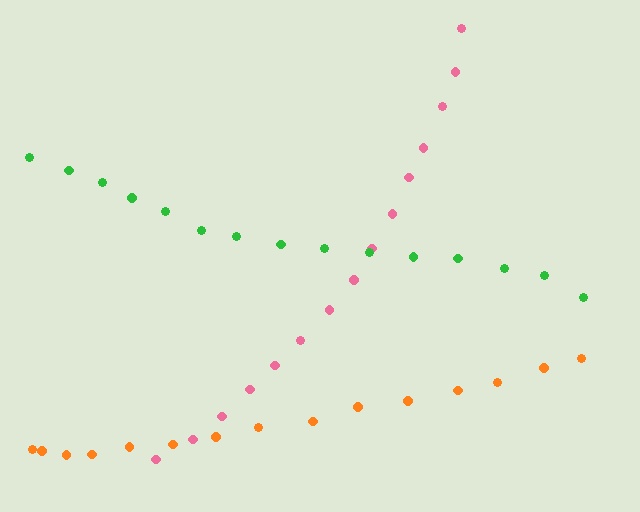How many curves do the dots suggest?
There are 3 distinct paths.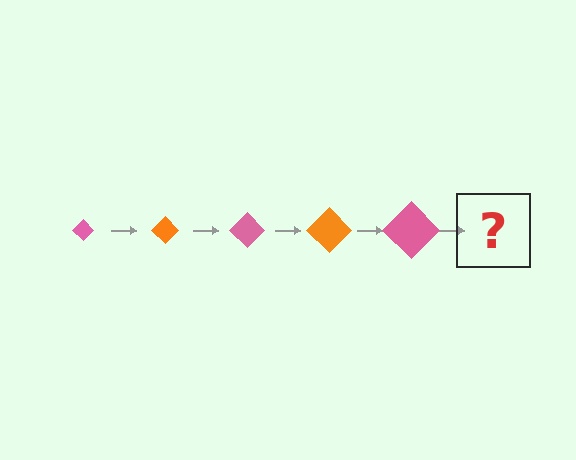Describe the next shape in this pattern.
It should be an orange diamond, larger than the previous one.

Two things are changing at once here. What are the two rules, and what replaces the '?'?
The two rules are that the diamond grows larger each step and the color cycles through pink and orange. The '?' should be an orange diamond, larger than the previous one.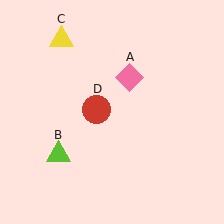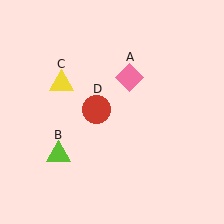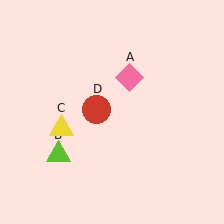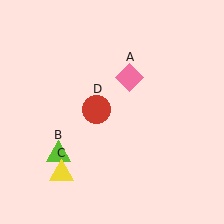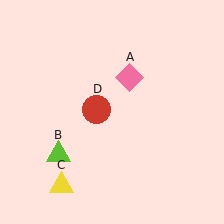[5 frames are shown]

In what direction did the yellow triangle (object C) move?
The yellow triangle (object C) moved down.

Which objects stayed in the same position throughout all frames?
Pink diamond (object A) and lime triangle (object B) and red circle (object D) remained stationary.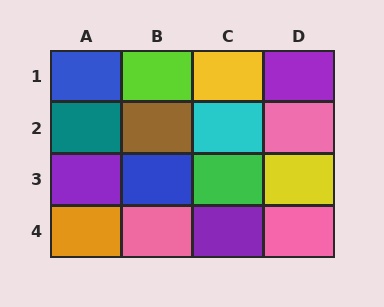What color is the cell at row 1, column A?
Blue.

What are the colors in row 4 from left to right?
Orange, pink, purple, pink.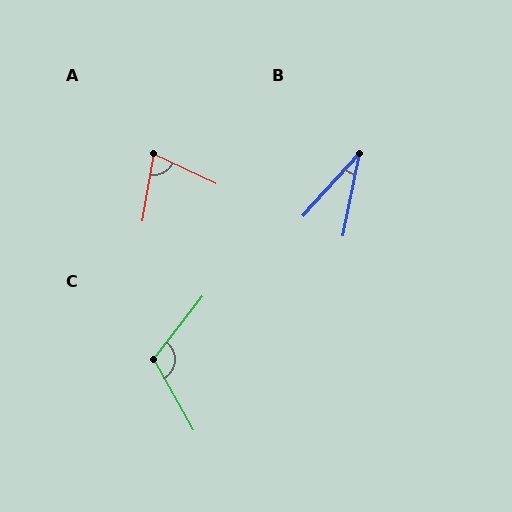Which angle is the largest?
C, at approximately 113 degrees.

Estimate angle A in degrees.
Approximately 75 degrees.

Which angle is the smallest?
B, at approximately 31 degrees.